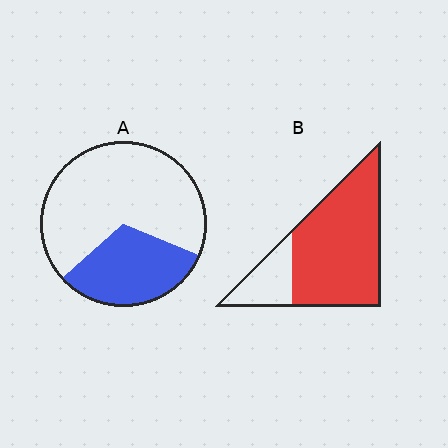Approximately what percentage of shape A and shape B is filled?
A is approximately 30% and B is approximately 80%.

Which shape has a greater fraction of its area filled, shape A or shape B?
Shape B.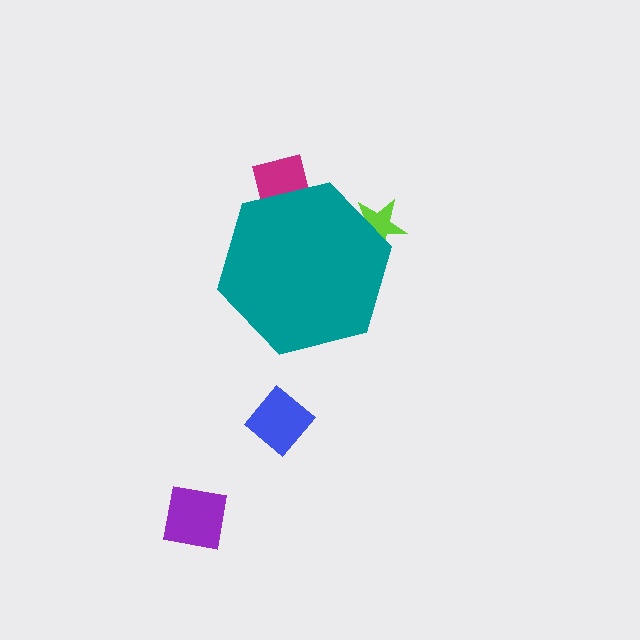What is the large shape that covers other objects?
A teal hexagon.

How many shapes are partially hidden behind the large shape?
2 shapes are partially hidden.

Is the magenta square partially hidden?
Yes, the magenta square is partially hidden behind the teal hexagon.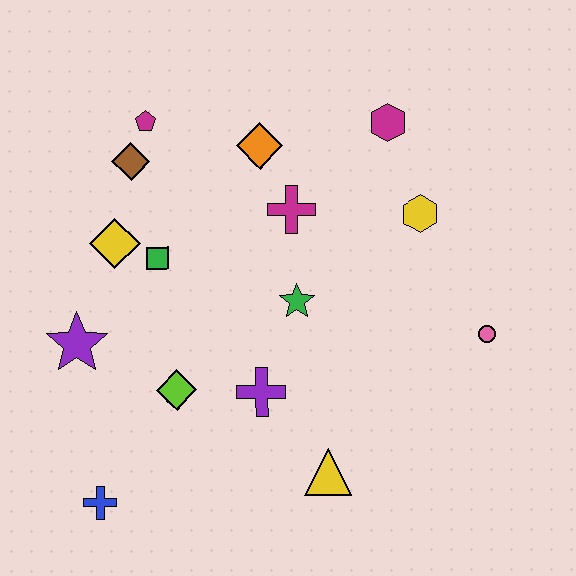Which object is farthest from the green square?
The pink circle is farthest from the green square.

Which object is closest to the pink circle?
The yellow hexagon is closest to the pink circle.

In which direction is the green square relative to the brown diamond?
The green square is below the brown diamond.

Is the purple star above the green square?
No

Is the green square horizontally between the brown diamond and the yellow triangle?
Yes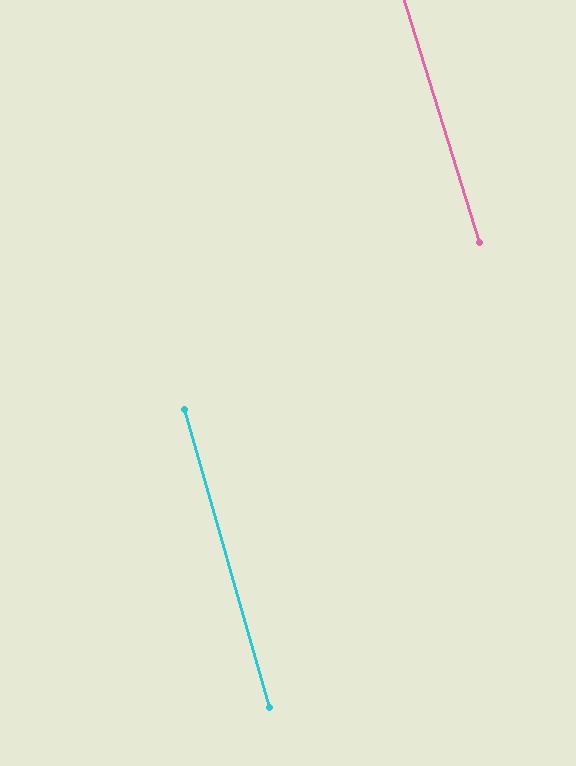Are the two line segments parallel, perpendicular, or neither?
Parallel — their directions differ by only 1.2°.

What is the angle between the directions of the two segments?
Approximately 1 degree.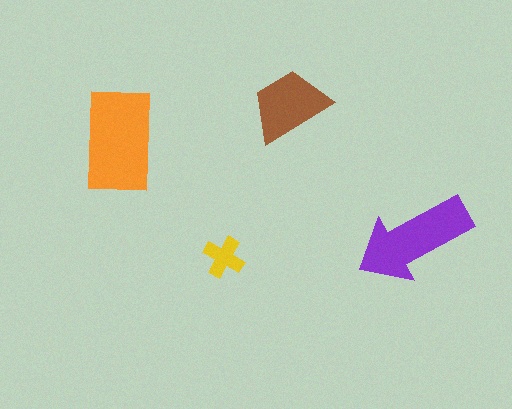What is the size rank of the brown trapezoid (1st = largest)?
3rd.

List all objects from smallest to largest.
The yellow cross, the brown trapezoid, the purple arrow, the orange rectangle.